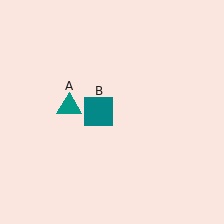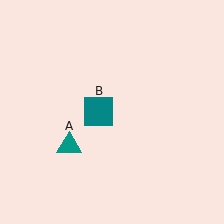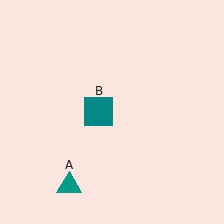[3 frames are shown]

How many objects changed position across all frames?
1 object changed position: teal triangle (object A).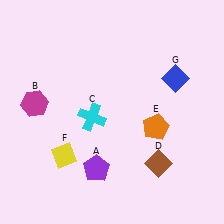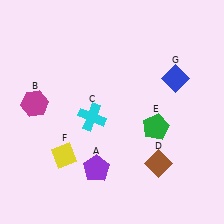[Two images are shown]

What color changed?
The pentagon (E) changed from orange in Image 1 to green in Image 2.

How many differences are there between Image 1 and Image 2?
There is 1 difference between the two images.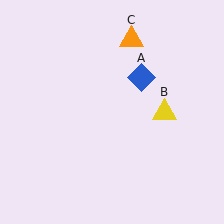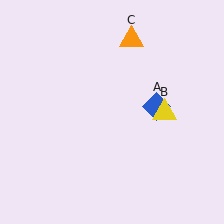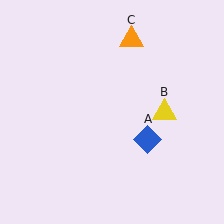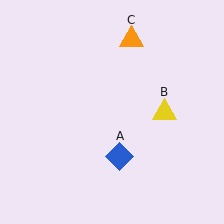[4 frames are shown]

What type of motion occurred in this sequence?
The blue diamond (object A) rotated clockwise around the center of the scene.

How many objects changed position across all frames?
1 object changed position: blue diamond (object A).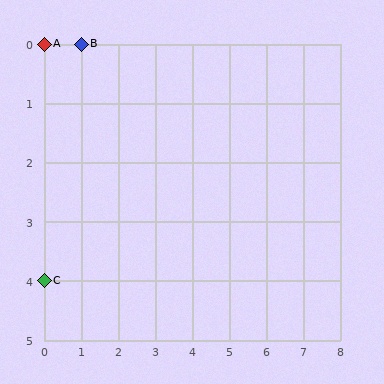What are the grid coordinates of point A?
Point A is at grid coordinates (0, 0).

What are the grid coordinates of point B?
Point B is at grid coordinates (1, 0).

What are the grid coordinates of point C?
Point C is at grid coordinates (0, 4).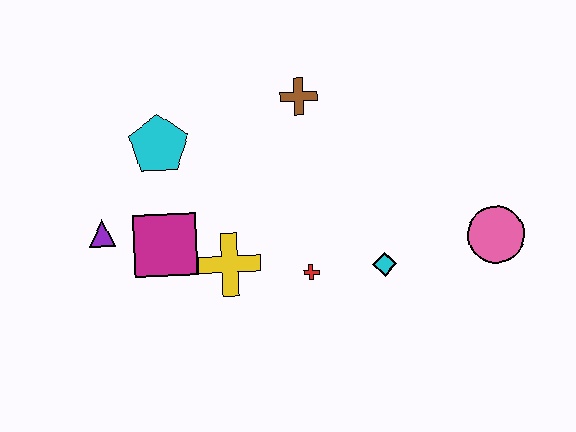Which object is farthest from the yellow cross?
The pink circle is farthest from the yellow cross.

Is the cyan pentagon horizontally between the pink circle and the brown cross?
No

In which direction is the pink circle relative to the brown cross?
The pink circle is to the right of the brown cross.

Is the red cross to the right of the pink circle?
No